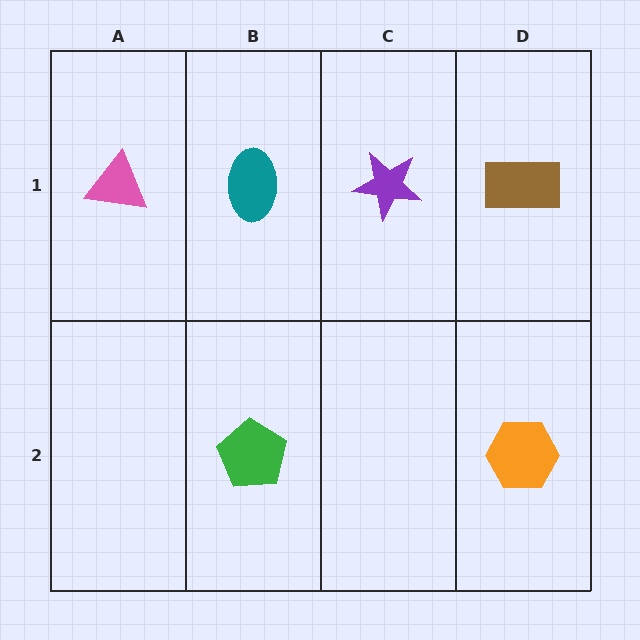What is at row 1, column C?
A purple star.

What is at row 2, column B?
A green pentagon.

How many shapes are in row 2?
2 shapes.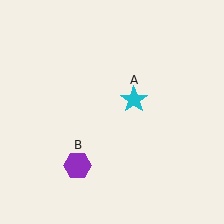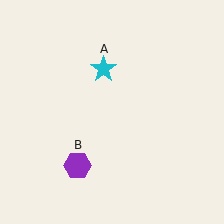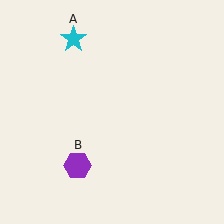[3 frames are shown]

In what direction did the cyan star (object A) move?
The cyan star (object A) moved up and to the left.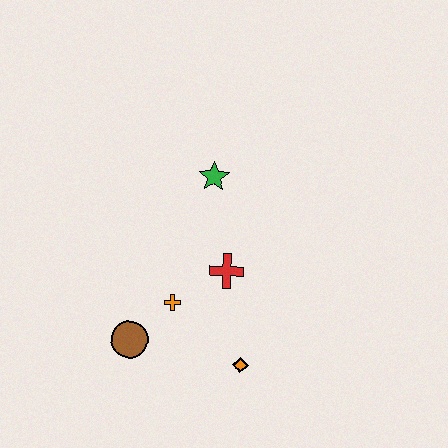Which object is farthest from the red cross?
The brown circle is farthest from the red cross.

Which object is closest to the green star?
The red cross is closest to the green star.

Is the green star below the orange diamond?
No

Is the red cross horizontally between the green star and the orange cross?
No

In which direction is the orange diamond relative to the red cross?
The orange diamond is below the red cross.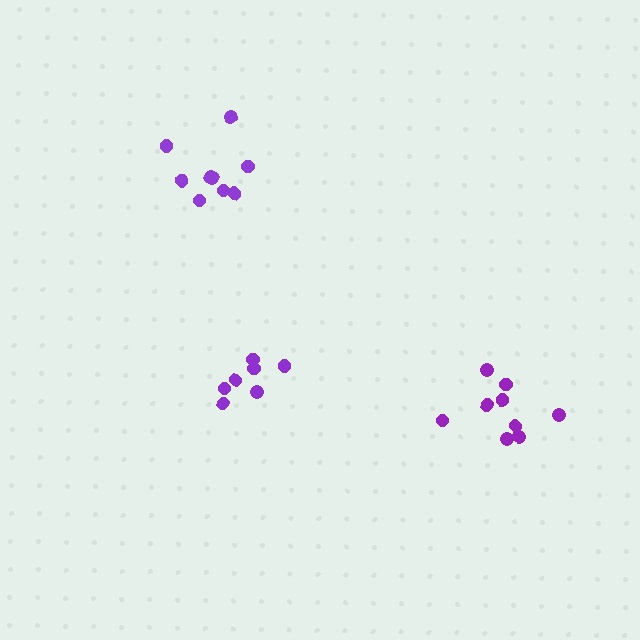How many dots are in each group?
Group 1: 7 dots, Group 2: 9 dots, Group 3: 9 dots (25 total).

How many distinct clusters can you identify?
There are 3 distinct clusters.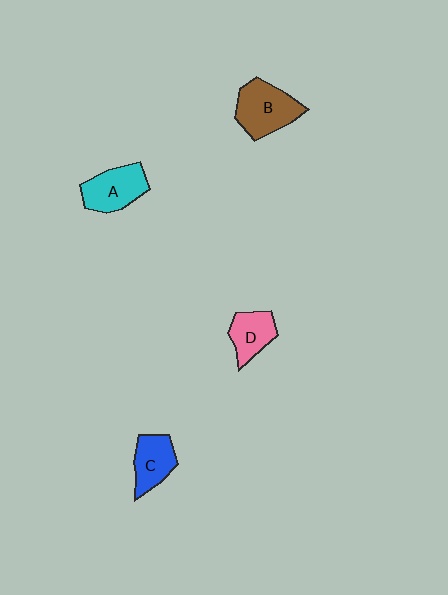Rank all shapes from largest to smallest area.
From largest to smallest: B (brown), A (cyan), C (blue), D (pink).